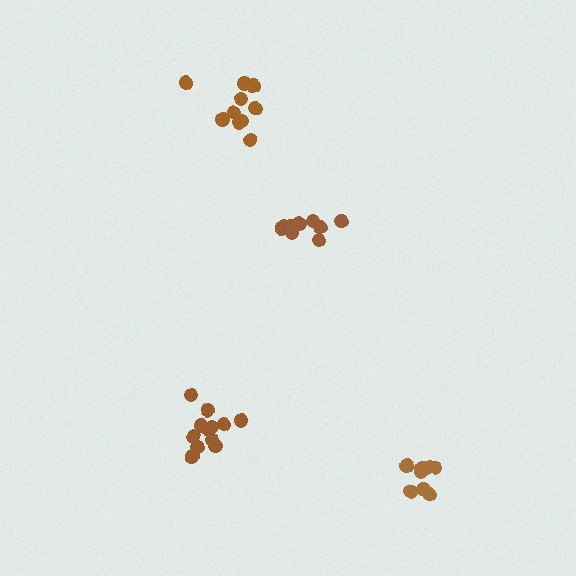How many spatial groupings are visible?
There are 4 spatial groupings.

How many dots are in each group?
Group 1: 12 dots, Group 2: 10 dots, Group 3: 10 dots, Group 4: 10 dots (42 total).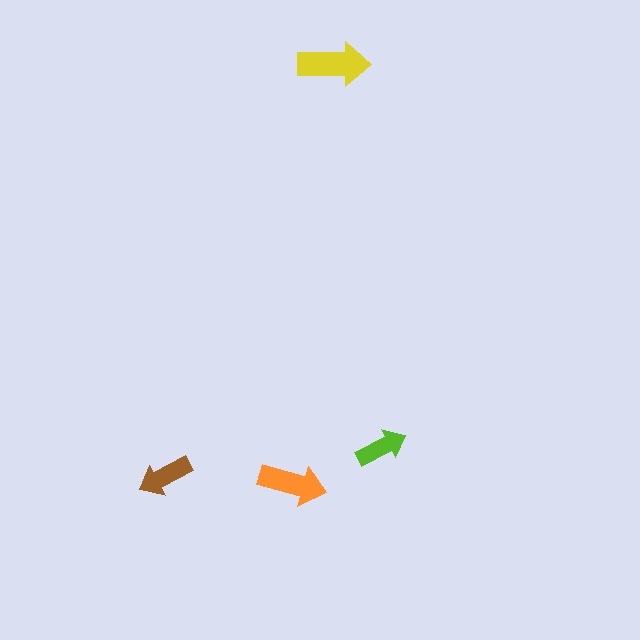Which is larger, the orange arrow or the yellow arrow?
The yellow one.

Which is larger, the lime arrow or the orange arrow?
The orange one.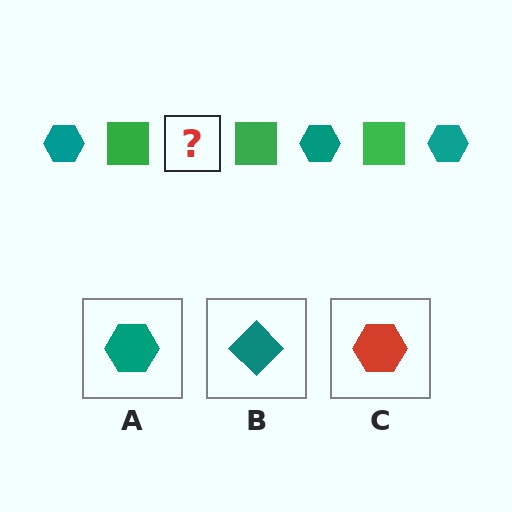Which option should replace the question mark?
Option A.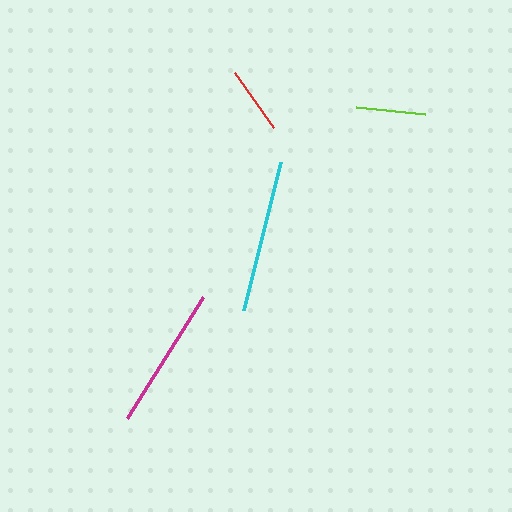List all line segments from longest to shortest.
From longest to shortest: cyan, magenta, lime, red.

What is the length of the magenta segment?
The magenta segment is approximately 143 pixels long.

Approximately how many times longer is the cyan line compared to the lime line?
The cyan line is approximately 2.2 times the length of the lime line.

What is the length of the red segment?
The red segment is approximately 67 pixels long.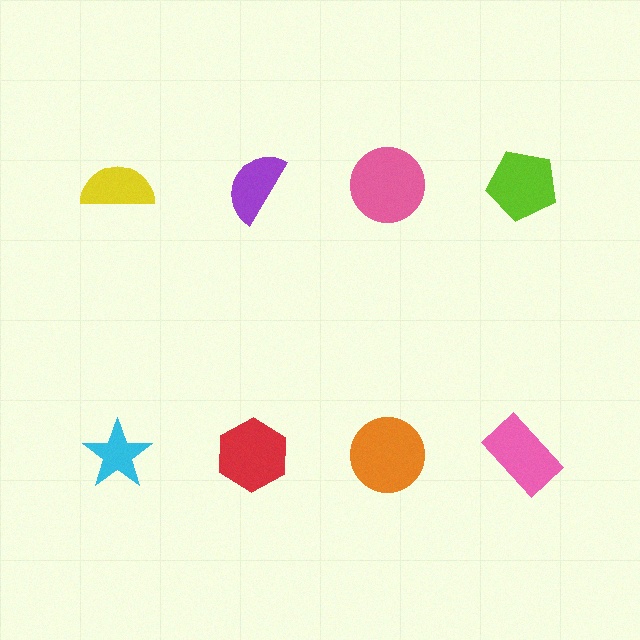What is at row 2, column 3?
An orange circle.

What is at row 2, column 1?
A cyan star.